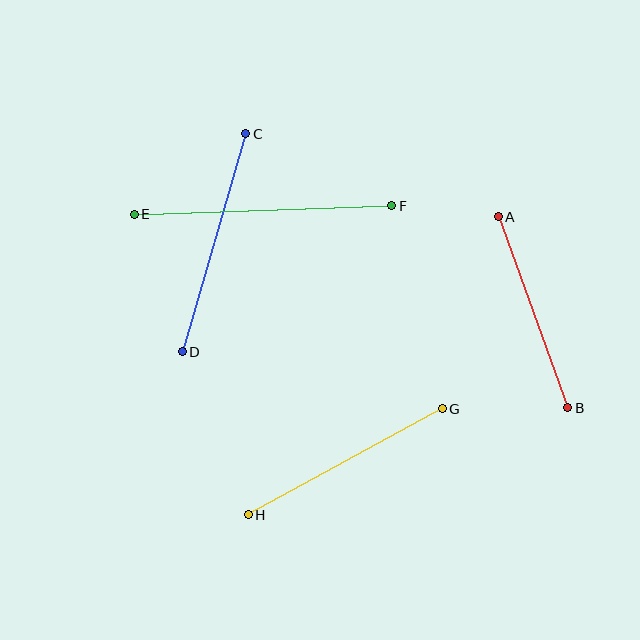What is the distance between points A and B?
The distance is approximately 203 pixels.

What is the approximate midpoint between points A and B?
The midpoint is at approximately (533, 312) pixels.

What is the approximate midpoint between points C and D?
The midpoint is at approximately (214, 243) pixels.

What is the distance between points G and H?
The distance is approximately 221 pixels.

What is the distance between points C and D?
The distance is approximately 227 pixels.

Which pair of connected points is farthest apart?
Points E and F are farthest apart.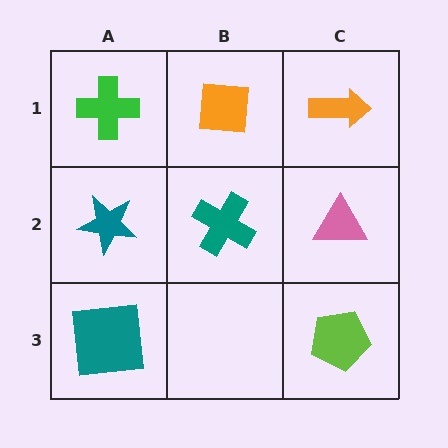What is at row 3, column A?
A teal square.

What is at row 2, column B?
A teal cross.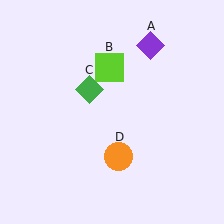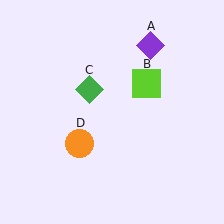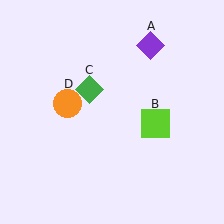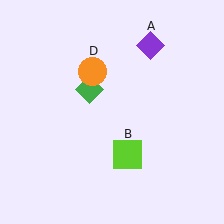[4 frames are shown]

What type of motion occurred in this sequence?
The lime square (object B), orange circle (object D) rotated clockwise around the center of the scene.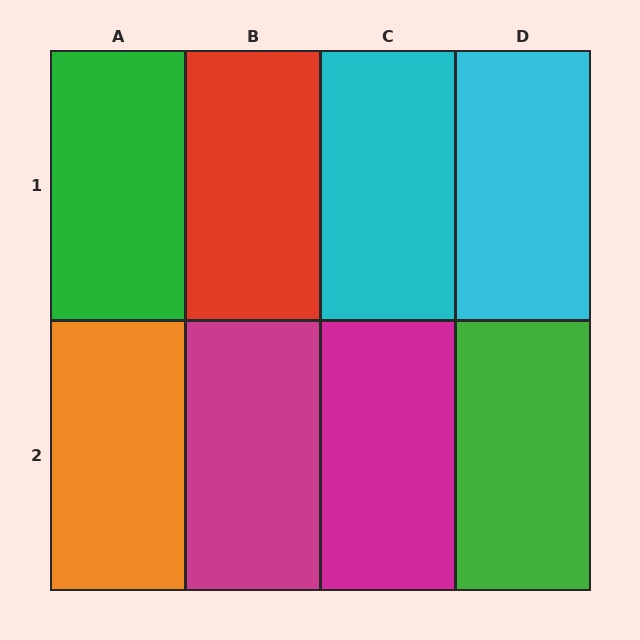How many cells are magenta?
2 cells are magenta.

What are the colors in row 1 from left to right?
Green, red, cyan, cyan.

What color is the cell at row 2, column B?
Magenta.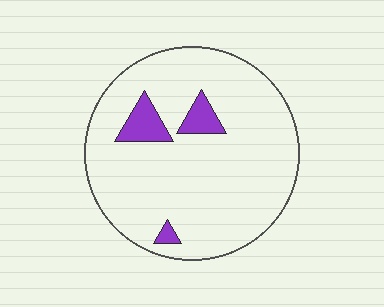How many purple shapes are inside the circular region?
3.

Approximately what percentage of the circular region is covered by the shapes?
Approximately 10%.